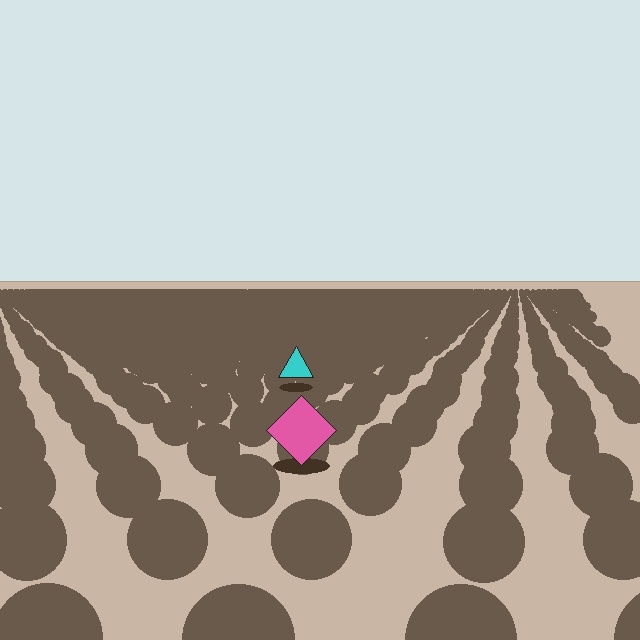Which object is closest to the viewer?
The pink diamond is closest. The texture marks near it are larger and more spread out.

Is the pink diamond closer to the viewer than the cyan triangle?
Yes. The pink diamond is closer — you can tell from the texture gradient: the ground texture is coarser near it.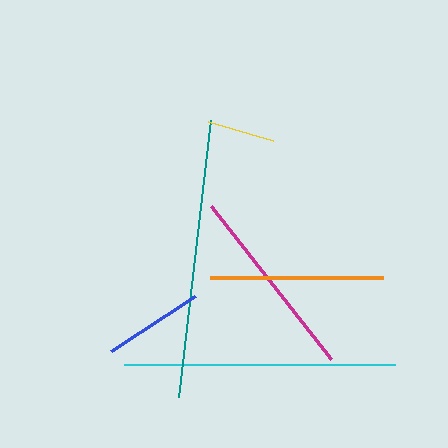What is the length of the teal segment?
The teal segment is approximately 278 pixels long.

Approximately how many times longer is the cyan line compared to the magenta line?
The cyan line is approximately 1.4 times the length of the magenta line.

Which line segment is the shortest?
The yellow line is the shortest at approximately 68 pixels.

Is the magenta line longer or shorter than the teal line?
The teal line is longer than the magenta line.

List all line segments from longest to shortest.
From longest to shortest: teal, cyan, magenta, orange, blue, yellow.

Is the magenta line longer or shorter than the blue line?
The magenta line is longer than the blue line.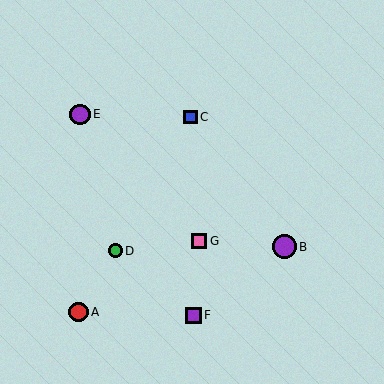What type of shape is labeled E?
Shape E is a purple circle.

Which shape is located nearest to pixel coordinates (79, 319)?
The red circle (labeled A) at (78, 312) is nearest to that location.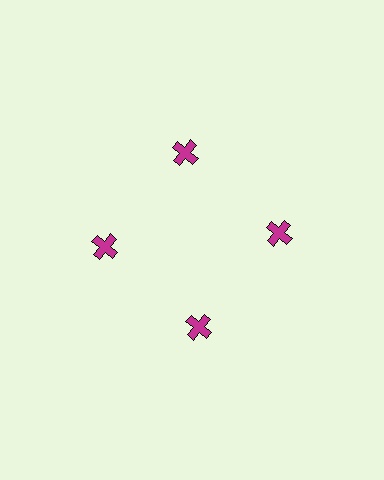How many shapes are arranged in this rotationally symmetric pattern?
There are 4 shapes, arranged in 4 groups of 1.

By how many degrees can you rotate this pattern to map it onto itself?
The pattern maps onto itself every 90 degrees of rotation.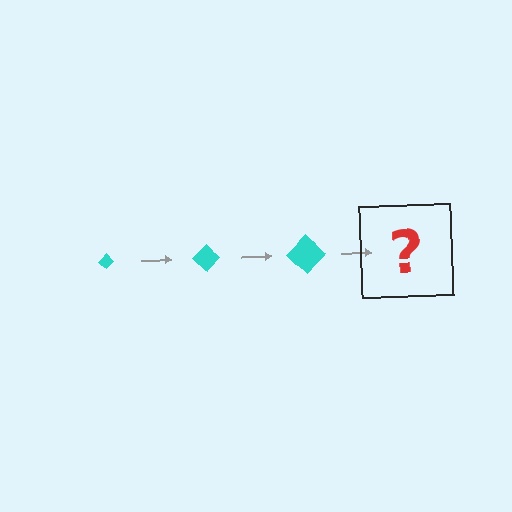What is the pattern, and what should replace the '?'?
The pattern is that the diamond gets progressively larger each step. The '?' should be a cyan diamond, larger than the previous one.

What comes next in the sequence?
The next element should be a cyan diamond, larger than the previous one.